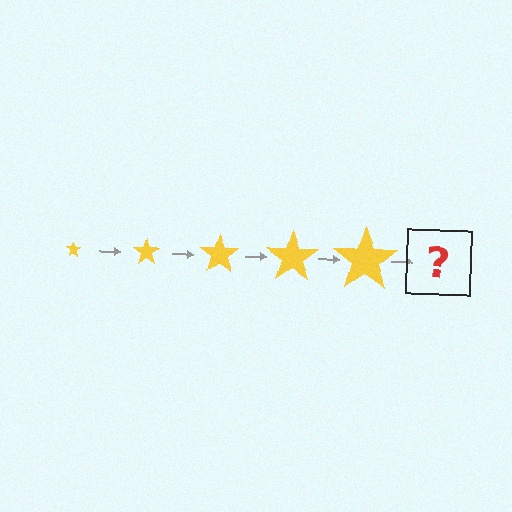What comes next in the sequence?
The next element should be a yellow star, larger than the previous one.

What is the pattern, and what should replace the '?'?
The pattern is that the star gets progressively larger each step. The '?' should be a yellow star, larger than the previous one.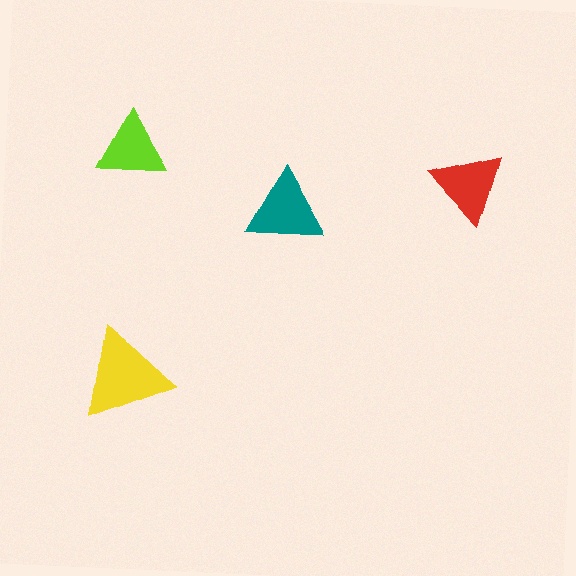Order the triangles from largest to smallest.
the yellow one, the teal one, the red one, the lime one.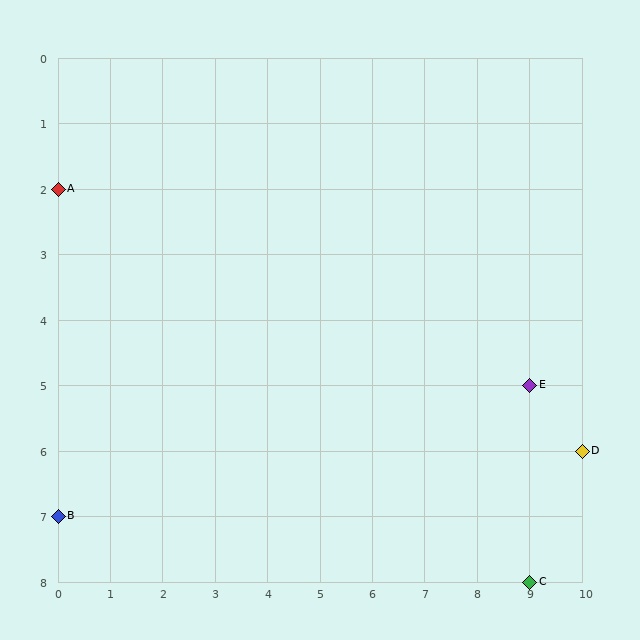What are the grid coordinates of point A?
Point A is at grid coordinates (0, 2).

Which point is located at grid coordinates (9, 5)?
Point E is at (9, 5).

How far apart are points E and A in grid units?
Points E and A are 9 columns and 3 rows apart (about 9.5 grid units diagonally).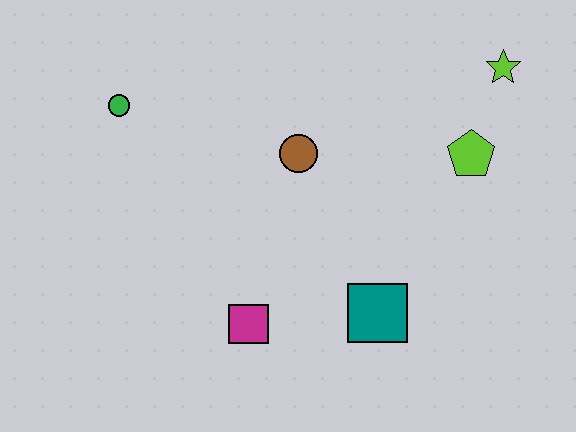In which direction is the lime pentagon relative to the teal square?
The lime pentagon is above the teal square.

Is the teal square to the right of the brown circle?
Yes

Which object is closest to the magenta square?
The teal square is closest to the magenta square.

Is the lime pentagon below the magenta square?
No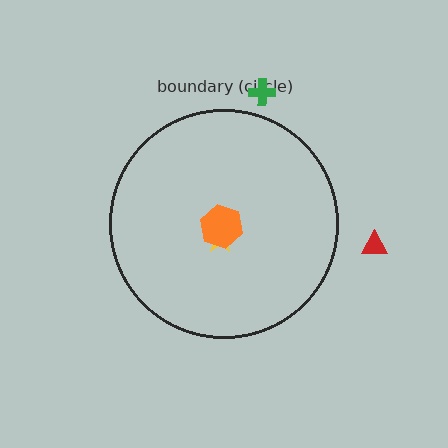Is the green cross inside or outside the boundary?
Outside.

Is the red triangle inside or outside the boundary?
Outside.